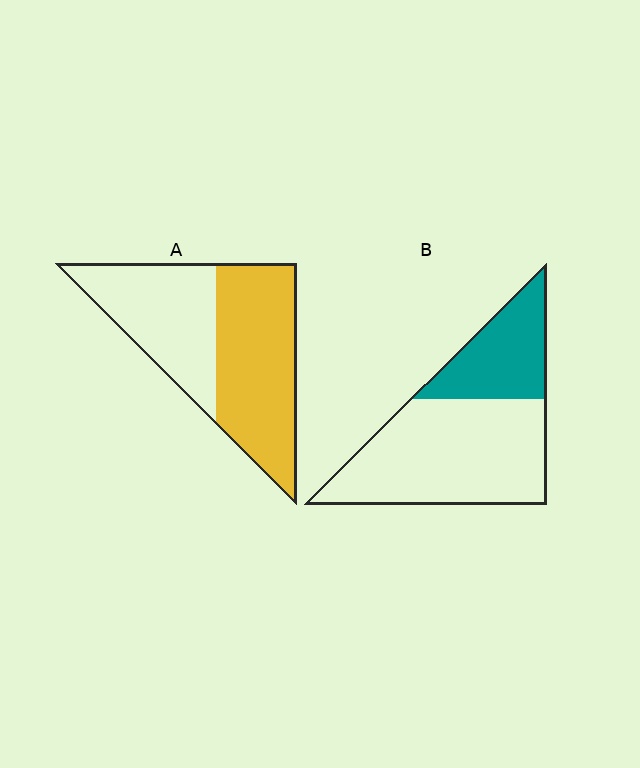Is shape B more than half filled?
No.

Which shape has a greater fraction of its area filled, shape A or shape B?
Shape A.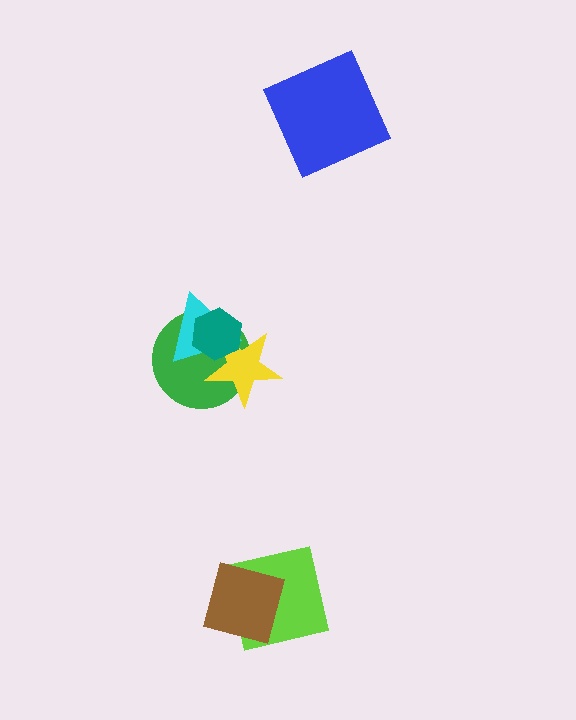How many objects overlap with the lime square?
1 object overlaps with the lime square.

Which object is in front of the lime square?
The brown square is in front of the lime square.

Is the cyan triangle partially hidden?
Yes, it is partially covered by another shape.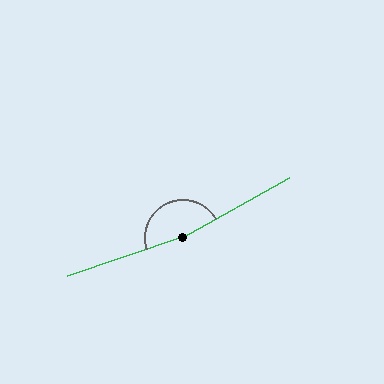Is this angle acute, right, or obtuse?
It is obtuse.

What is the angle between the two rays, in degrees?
Approximately 169 degrees.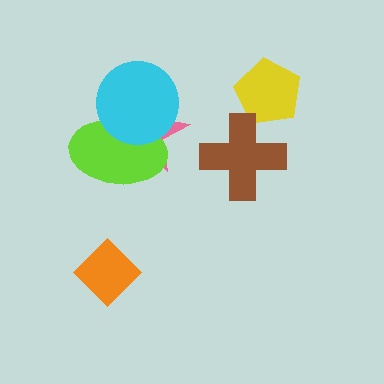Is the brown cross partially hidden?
No, no other shape covers it.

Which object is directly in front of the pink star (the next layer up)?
The lime ellipse is directly in front of the pink star.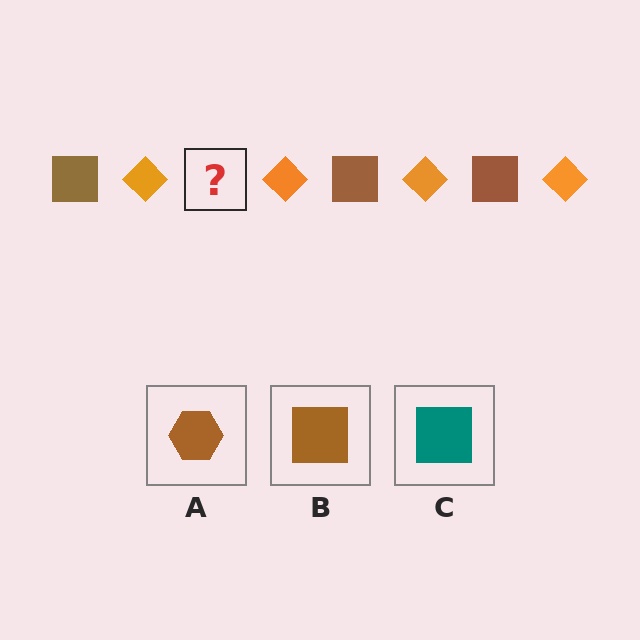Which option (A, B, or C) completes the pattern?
B.